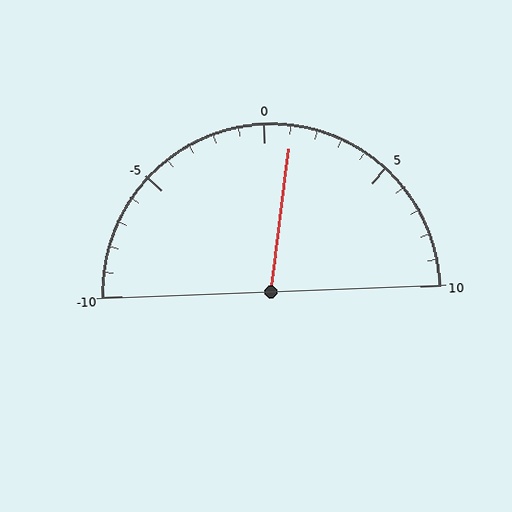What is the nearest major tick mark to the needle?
The nearest major tick mark is 0.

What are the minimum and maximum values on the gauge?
The gauge ranges from -10 to 10.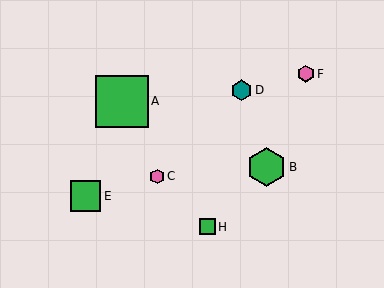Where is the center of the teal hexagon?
The center of the teal hexagon is at (241, 90).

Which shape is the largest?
The green square (labeled A) is the largest.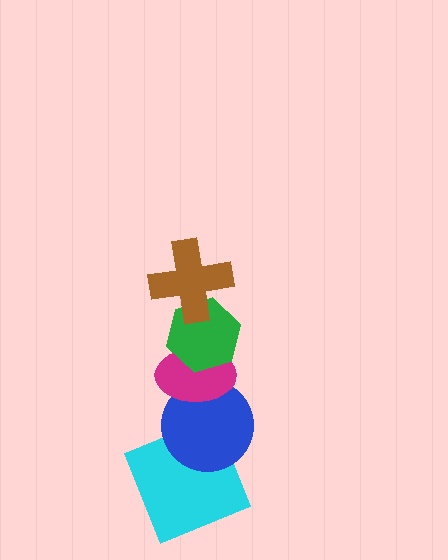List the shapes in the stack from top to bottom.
From top to bottom: the brown cross, the green hexagon, the magenta ellipse, the blue circle, the cyan square.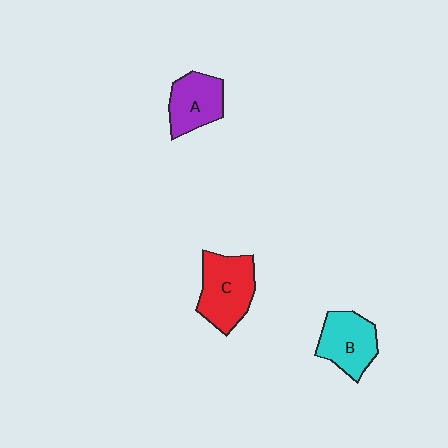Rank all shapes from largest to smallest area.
From largest to smallest: C (red), B (cyan), A (purple).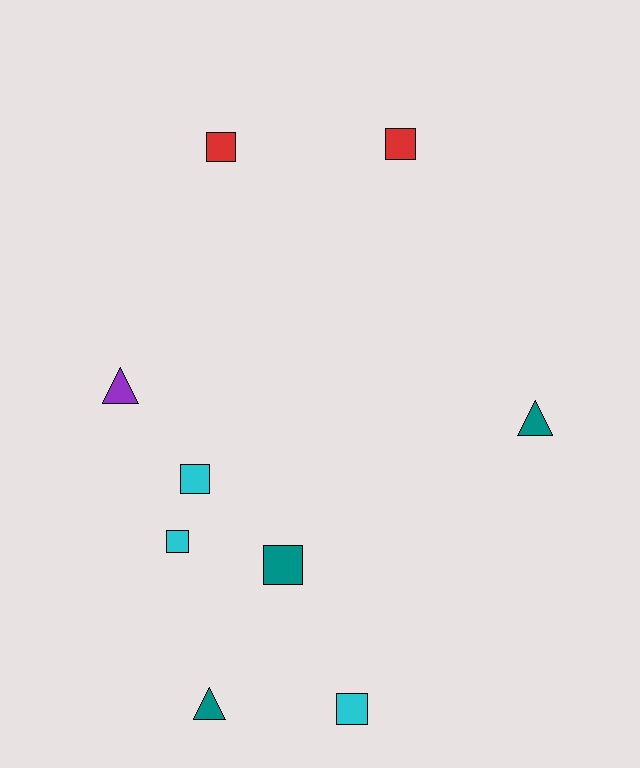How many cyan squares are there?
There are 3 cyan squares.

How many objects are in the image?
There are 9 objects.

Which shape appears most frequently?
Square, with 6 objects.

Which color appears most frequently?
Teal, with 3 objects.